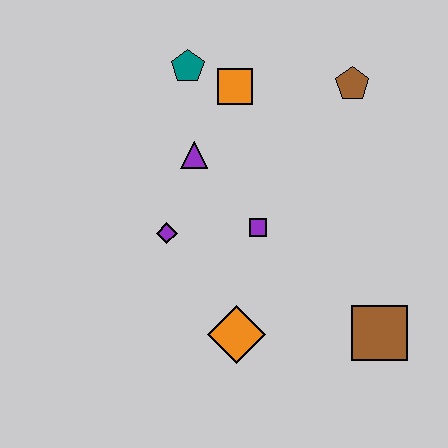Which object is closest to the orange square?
The teal pentagon is closest to the orange square.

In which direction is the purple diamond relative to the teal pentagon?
The purple diamond is below the teal pentagon.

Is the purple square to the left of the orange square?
No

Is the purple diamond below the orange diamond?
No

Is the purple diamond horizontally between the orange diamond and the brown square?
No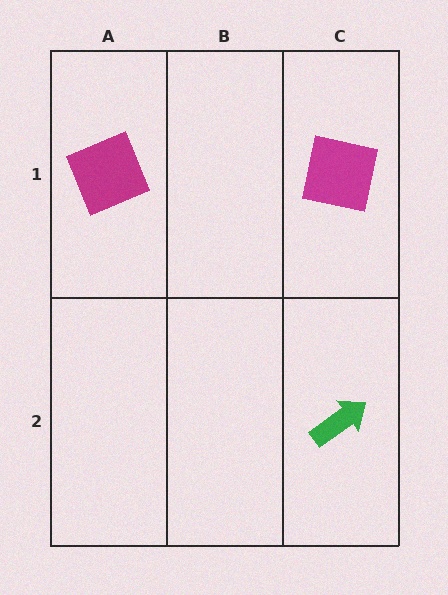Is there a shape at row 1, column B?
No, that cell is empty.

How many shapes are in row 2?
1 shape.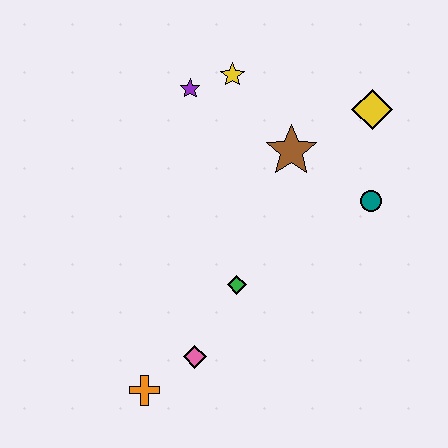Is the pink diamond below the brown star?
Yes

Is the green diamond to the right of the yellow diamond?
No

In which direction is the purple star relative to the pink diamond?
The purple star is above the pink diamond.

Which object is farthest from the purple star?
The orange cross is farthest from the purple star.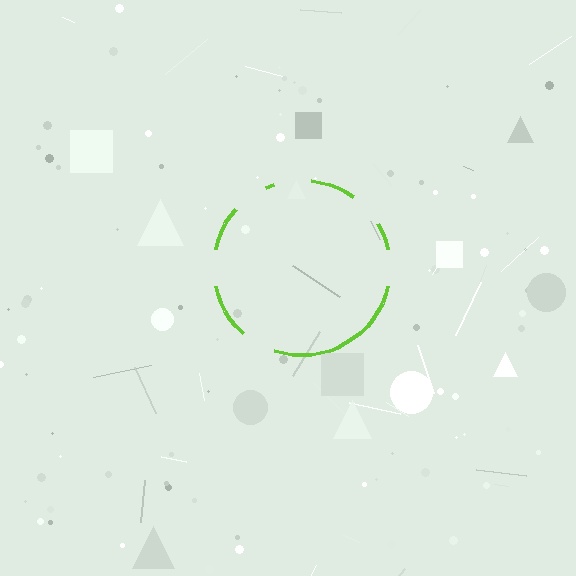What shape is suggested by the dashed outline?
The dashed outline suggests a circle.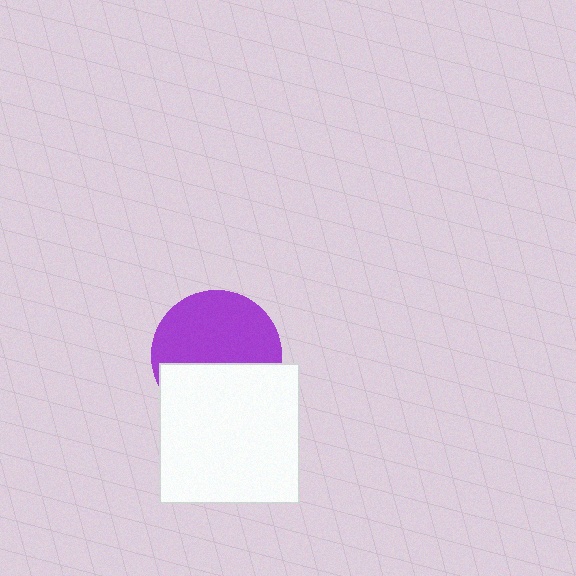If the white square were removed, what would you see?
You would see the complete purple circle.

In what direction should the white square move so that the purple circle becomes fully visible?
The white square should move down. That is the shortest direction to clear the overlap and leave the purple circle fully visible.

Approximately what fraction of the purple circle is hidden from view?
Roughly 41% of the purple circle is hidden behind the white square.